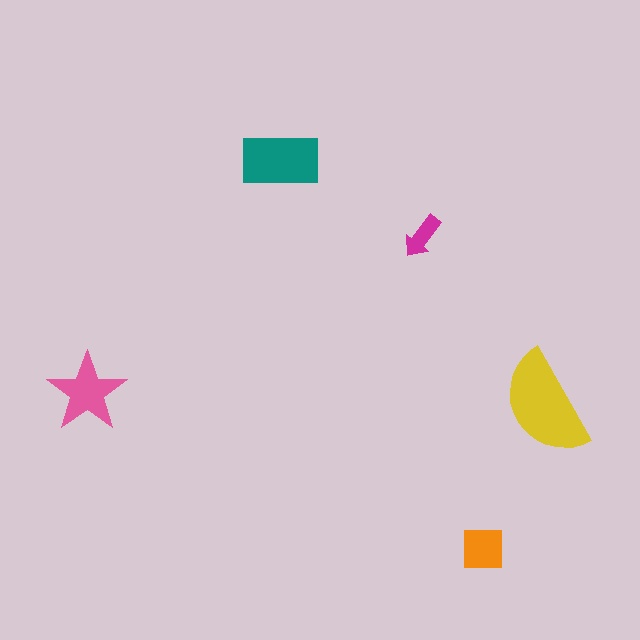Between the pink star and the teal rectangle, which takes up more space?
The teal rectangle.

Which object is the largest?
The yellow semicircle.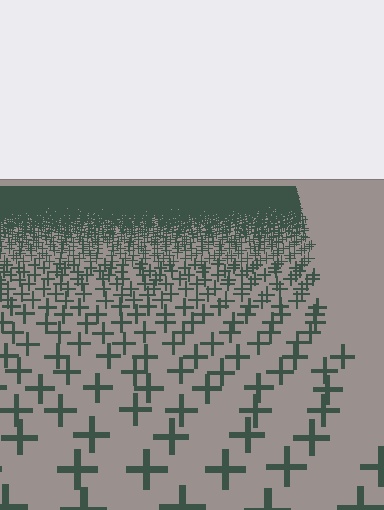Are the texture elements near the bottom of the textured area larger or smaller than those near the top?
Larger. Near the bottom, elements are closer to the viewer and appear at a bigger on-screen size.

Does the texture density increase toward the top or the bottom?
Density increases toward the top.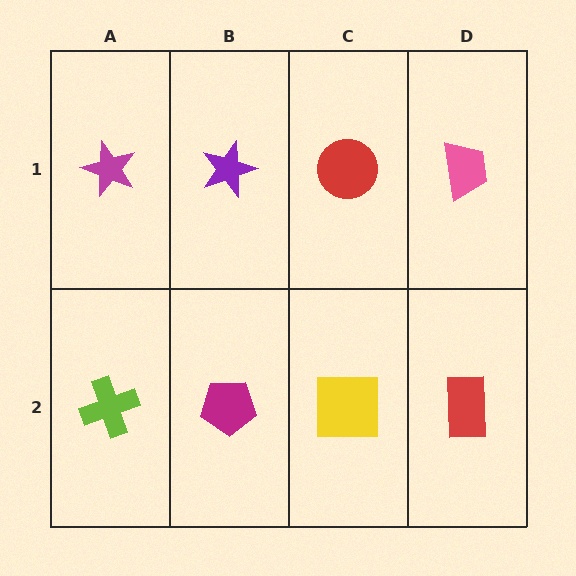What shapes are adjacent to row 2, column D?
A pink trapezoid (row 1, column D), a yellow square (row 2, column C).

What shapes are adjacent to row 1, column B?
A magenta pentagon (row 2, column B), a magenta star (row 1, column A), a red circle (row 1, column C).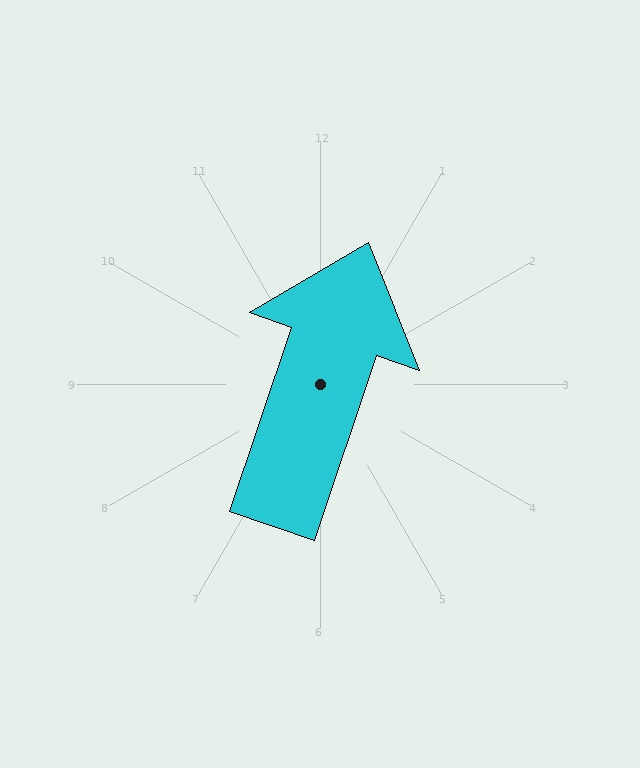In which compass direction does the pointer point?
North.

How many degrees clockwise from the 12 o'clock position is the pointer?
Approximately 19 degrees.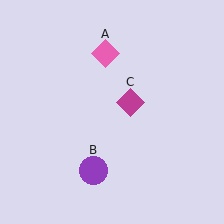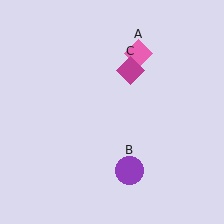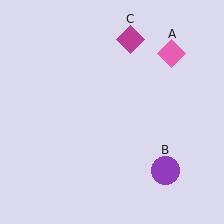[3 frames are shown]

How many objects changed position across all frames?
3 objects changed position: pink diamond (object A), purple circle (object B), magenta diamond (object C).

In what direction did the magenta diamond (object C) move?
The magenta diamond (object C) moved up.